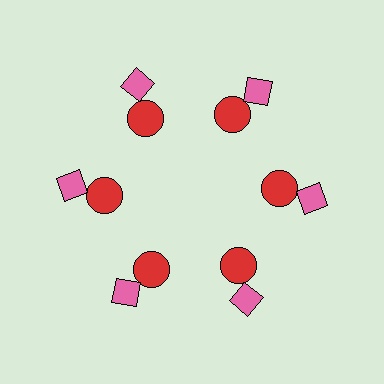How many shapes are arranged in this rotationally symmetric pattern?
There are 12 shapes, arranged in 6 groups of 2.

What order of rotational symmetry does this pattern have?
This pattern has 6-fold rotational symmetry.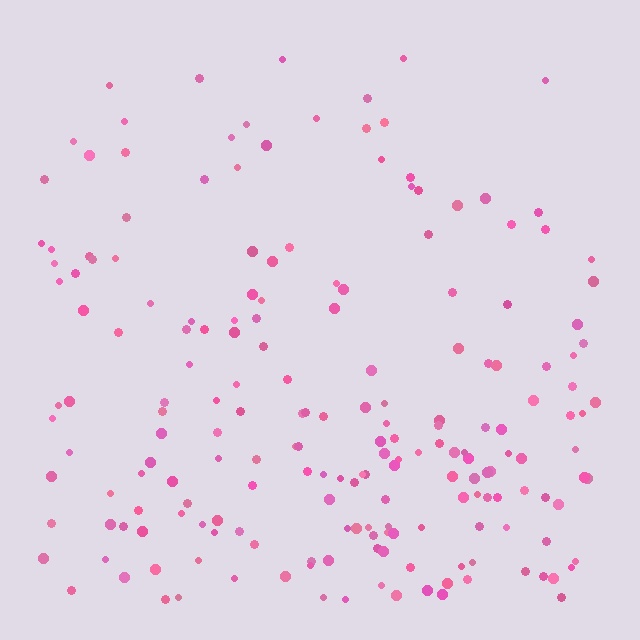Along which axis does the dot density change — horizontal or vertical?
Vertical.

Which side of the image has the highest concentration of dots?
The bottom.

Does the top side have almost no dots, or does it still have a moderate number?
Still a moderate number, just noticeably fewer than the bottom.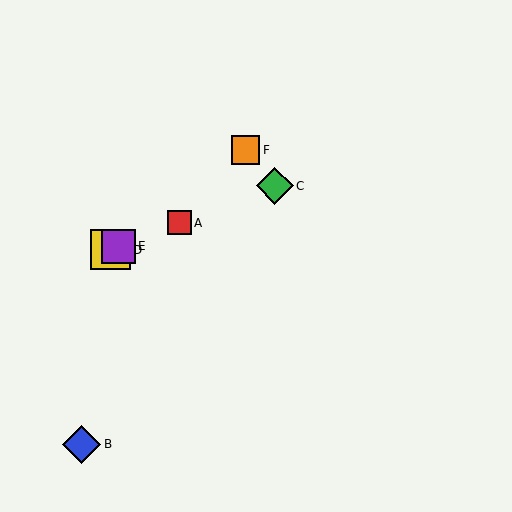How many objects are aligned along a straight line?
4 objects (A, C, D, E) are aligned along a straight line.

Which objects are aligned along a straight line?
Objects A, C, D, E are aligned along a straight line.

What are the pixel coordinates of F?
Object F is at (245, 150).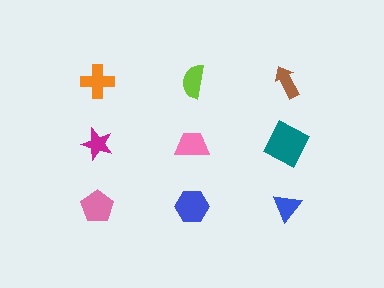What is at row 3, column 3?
A blue triangle.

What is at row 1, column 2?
A lime semicircle.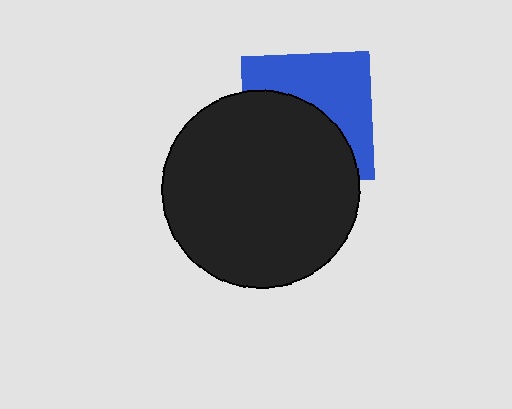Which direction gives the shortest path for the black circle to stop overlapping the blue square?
Moving down gives the shortest separation.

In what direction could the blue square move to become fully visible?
The blue square could move up. That would shift it out from behind the black circle entirely.